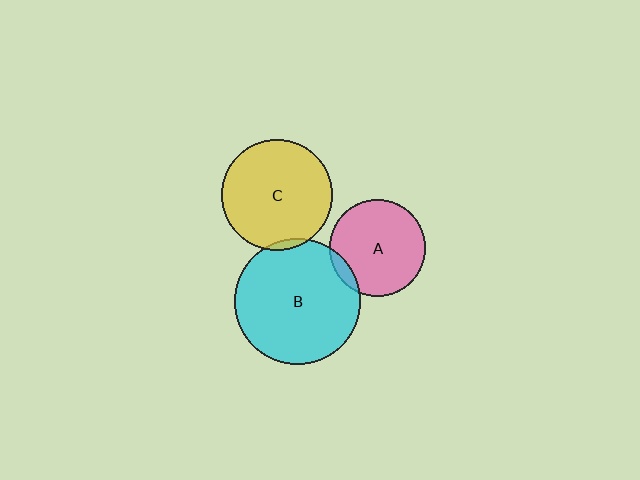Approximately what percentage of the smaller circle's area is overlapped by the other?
Approximately 5%.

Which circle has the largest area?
Circle B (cyan).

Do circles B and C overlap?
Yes.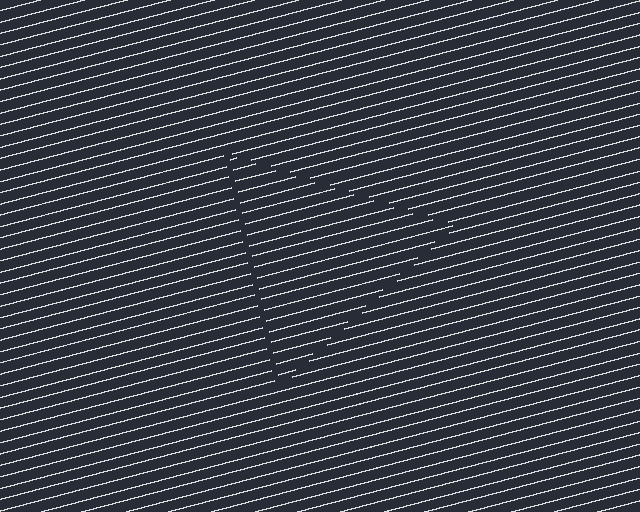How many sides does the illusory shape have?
3 sides — the line-ends trace a triangle.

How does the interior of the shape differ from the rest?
The interior of the shape contains the same grating, shifted by half a period — the contour is defined by the phase discontinuity where line-ends from the inner and outer gratings abut.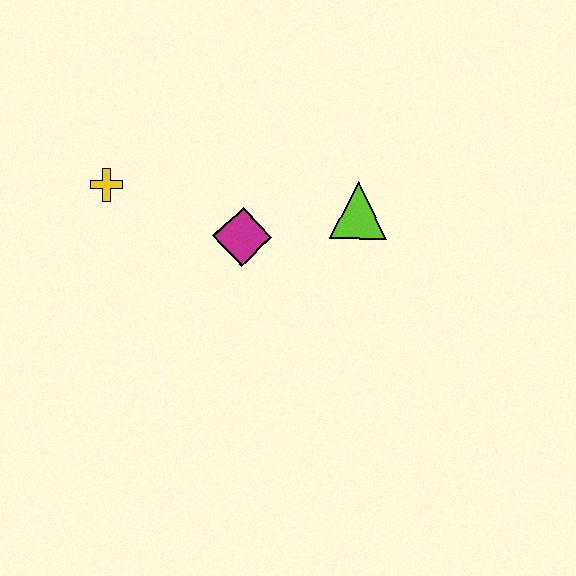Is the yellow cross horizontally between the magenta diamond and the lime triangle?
No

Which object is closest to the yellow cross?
The magenta diamond is closest to the yellow cross.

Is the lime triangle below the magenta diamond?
No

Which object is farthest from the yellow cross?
The lime triangle is farthest from the yellow cross.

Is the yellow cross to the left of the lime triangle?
Yes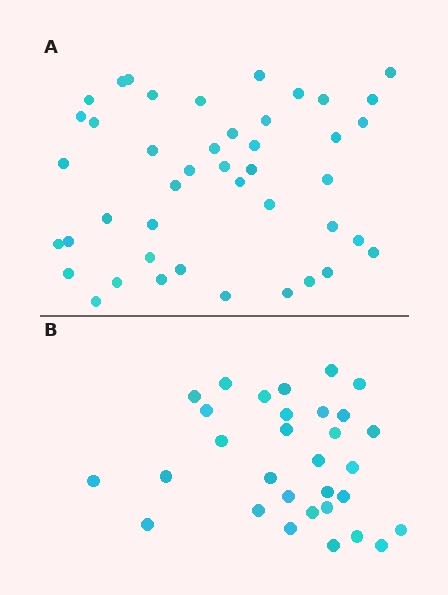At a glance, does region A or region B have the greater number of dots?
Region A (the top region) has more dots.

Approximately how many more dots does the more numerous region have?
Region A has approximately 15 more dots than region B.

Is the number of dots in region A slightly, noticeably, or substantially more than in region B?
Region A has noticeably more, but not dramatically so. The ratio is roughly 1.4 to 1.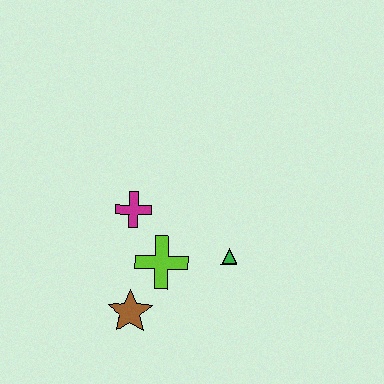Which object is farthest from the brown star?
The green triangle is farthest from the brown star.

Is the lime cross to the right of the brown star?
Yes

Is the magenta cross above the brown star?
Yes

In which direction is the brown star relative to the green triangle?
The brown star is to the left of the green triangle.